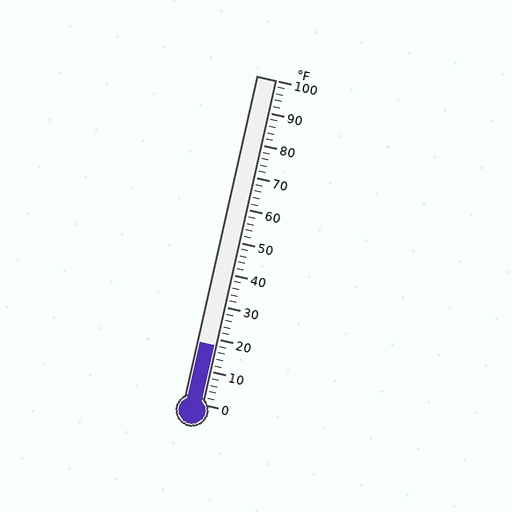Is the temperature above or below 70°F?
The temperature is below 70°F.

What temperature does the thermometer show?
The thermometer shows approximately 18°F.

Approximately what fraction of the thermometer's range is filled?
The thermometer is filled to approximately 20% of its range.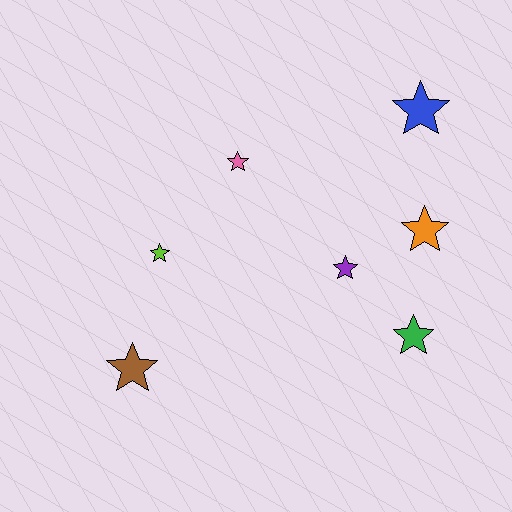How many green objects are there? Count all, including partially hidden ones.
There is 1 green object.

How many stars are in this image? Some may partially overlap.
There are 7 stars.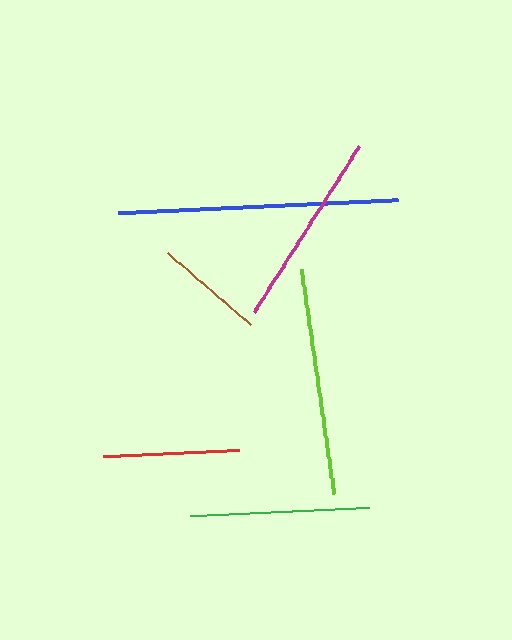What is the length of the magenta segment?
The magenta segment is approximately 196 pixels long.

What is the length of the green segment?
The green segment is approximately 178 pixels long.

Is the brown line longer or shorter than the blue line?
The blue line is longer than the brown line.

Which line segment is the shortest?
The brown line is the shortest at approximately 111 pixels.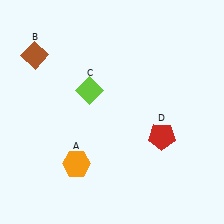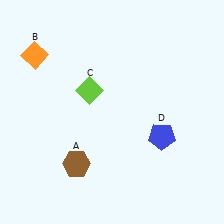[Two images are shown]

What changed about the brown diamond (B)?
In Image 1, B is brown. In Image 2, it changed to orange.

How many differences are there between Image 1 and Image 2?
There are 3 differences between the two images.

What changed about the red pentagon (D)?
In Image 1, D is red. In Image 2, it changed to blue.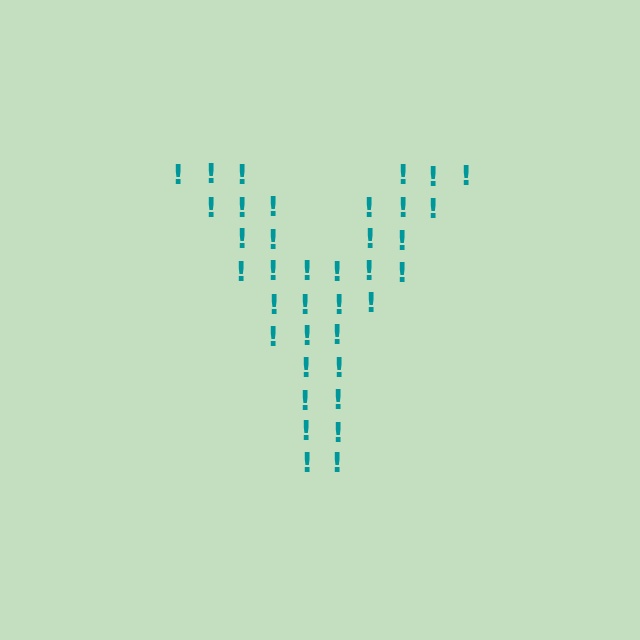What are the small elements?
The small elements are exclamation marks.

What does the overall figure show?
The overall figure shows the letter Y.